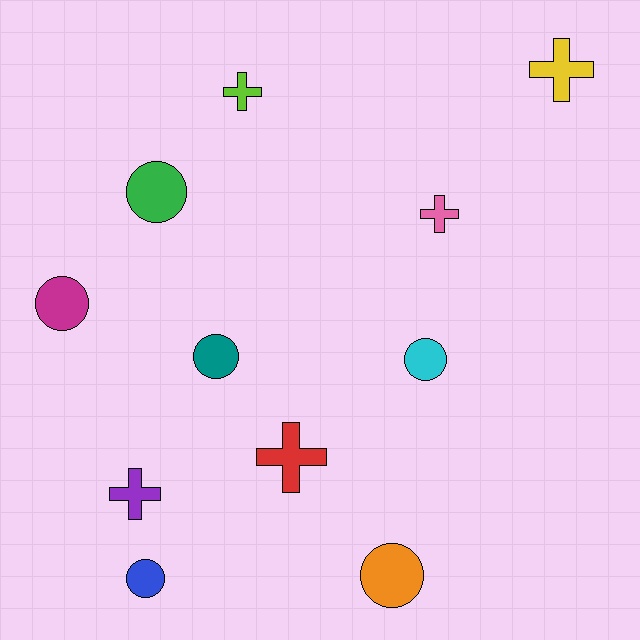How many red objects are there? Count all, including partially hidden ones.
There is 1 red object.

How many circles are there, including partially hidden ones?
There are 6 circles.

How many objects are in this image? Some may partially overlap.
There are 11 objects.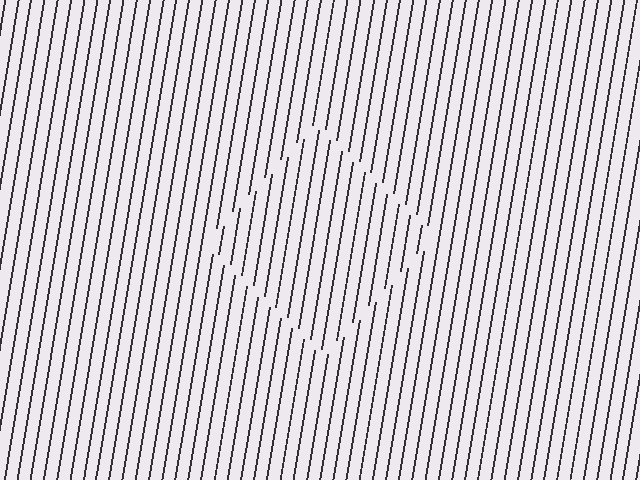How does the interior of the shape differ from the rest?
The interior of the shape contains the same grating, shifted by half a period — the contour is defined by the phase discontinuity where line-ends from the inner and outer gratings abut.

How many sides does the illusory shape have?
4 sides — the line-ends trace a square.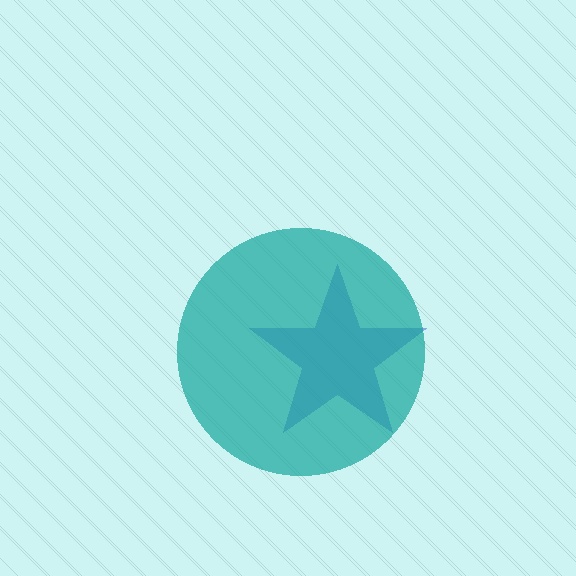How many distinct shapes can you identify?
There are 2 distinct shapes: a blue star, a teal circle.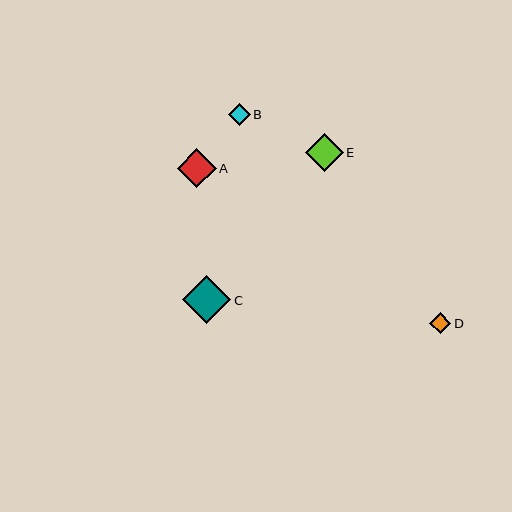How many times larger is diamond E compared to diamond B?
Diamond E is approximately 1.7 times the size of diamond B.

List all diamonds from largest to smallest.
From largest to smallest: C, A, E, B, D.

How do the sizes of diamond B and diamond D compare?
Diamond B and diamond D are approximately the same size.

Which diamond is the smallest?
Diamond D is the smallest with a size of approximately 21 pixels.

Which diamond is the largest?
Diamond C is the largest with a size of approximately 48 pixels.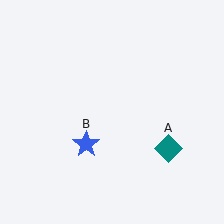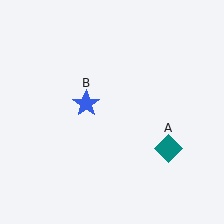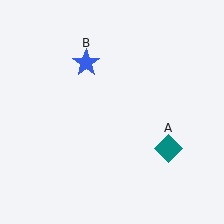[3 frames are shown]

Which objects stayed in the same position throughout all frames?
Teal diamond (object A) remained stationary.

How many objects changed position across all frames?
1 object changed position: blue star (object B).